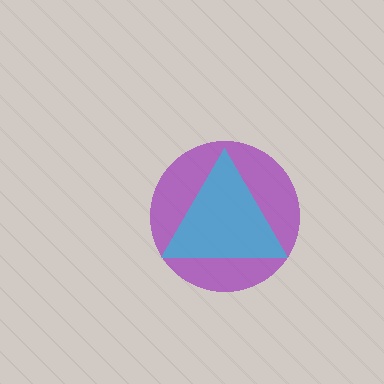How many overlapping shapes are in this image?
There are 2 overlapping shapes in the image.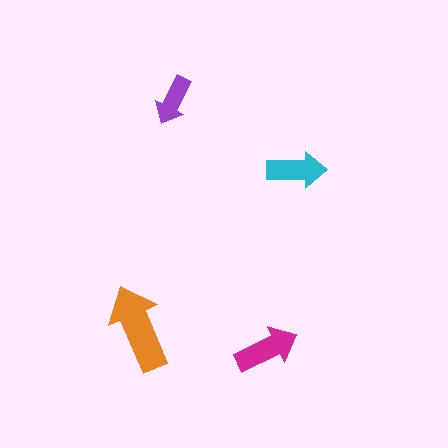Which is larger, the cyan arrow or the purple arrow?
The cyan one.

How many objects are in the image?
There are 4 objects in the image.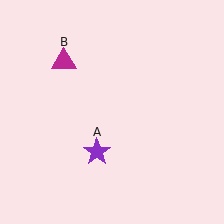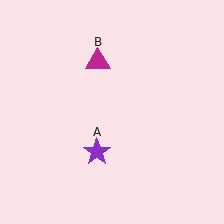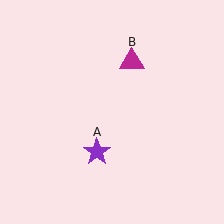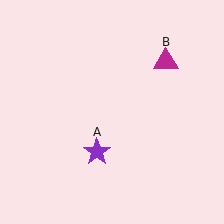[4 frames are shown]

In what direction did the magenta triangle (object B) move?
The magenta triangle (object B) moved right.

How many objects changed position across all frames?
1 object changed position: magenta triangle (object B).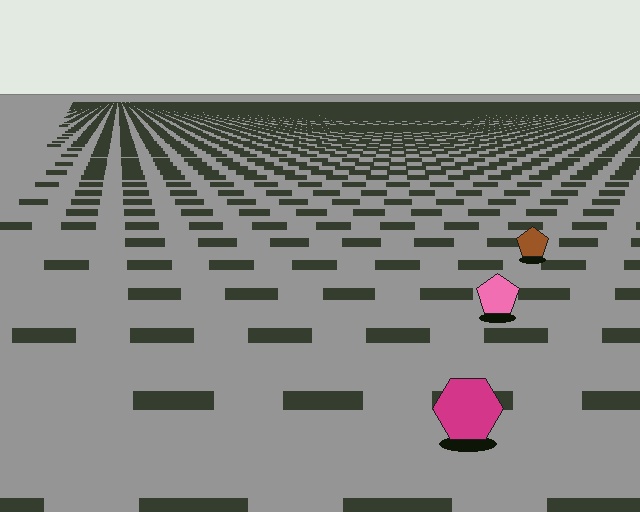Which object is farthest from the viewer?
The brown pentagon is farthest from the viewer. It appears smaller and the ground texture around it is denser.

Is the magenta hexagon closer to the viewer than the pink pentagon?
Yes. The magenta hexagon is closer — you can tell from the texture gradient: the ground texture is coarser near it.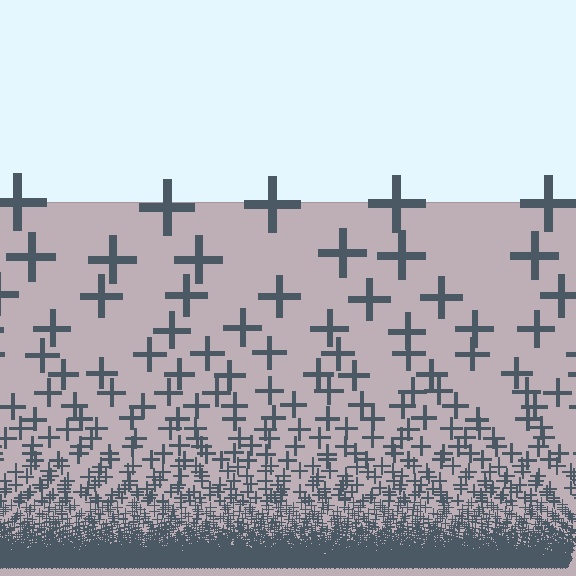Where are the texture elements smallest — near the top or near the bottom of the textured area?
Near the bottom.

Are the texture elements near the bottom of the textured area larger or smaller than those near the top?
Smaller. The gradient is inverted — elements near the bottom are smaller and denser.